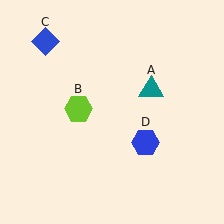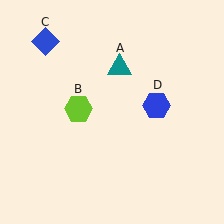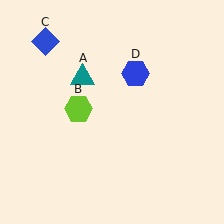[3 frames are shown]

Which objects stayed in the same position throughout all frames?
Lime hexagon (object B) and blue diamond (object C) remained stationary.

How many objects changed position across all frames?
2 objects changed position: teal triangle (object A), blue hexagon (object D).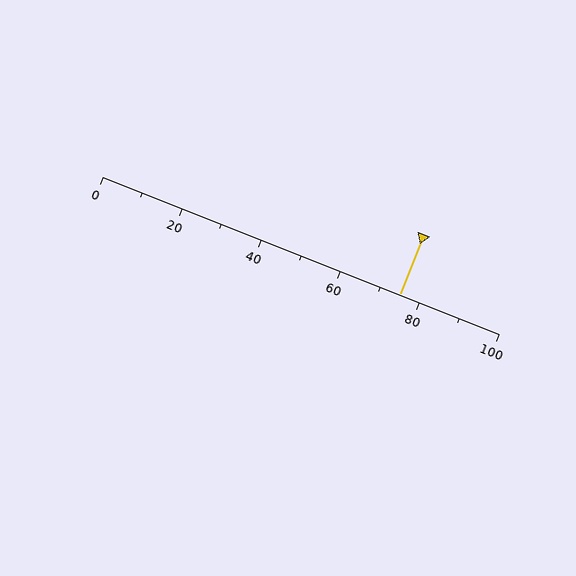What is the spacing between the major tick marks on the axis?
The major ticks are spaced 20 apart.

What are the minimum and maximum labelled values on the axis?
The axis runs from 0 to 100.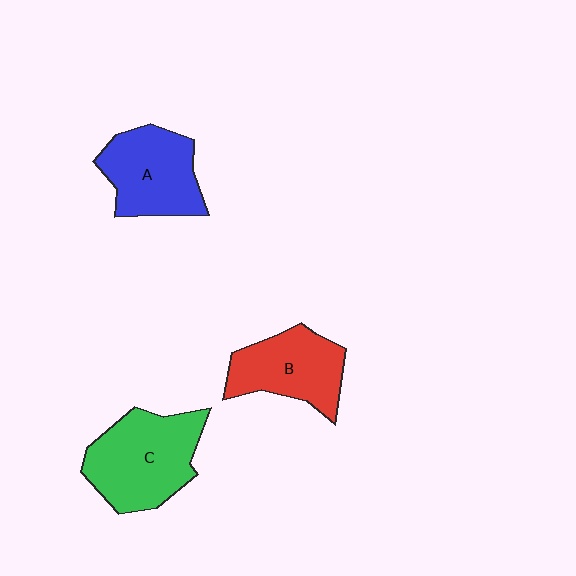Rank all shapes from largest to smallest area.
From largest to smallest: C (green), A (blue), B (red).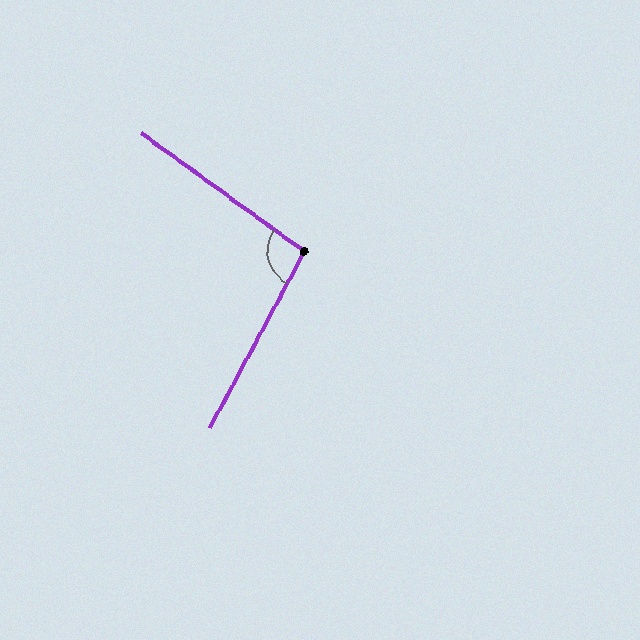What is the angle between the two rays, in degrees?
Approximately 98 degrees.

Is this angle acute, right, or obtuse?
It is obtuse.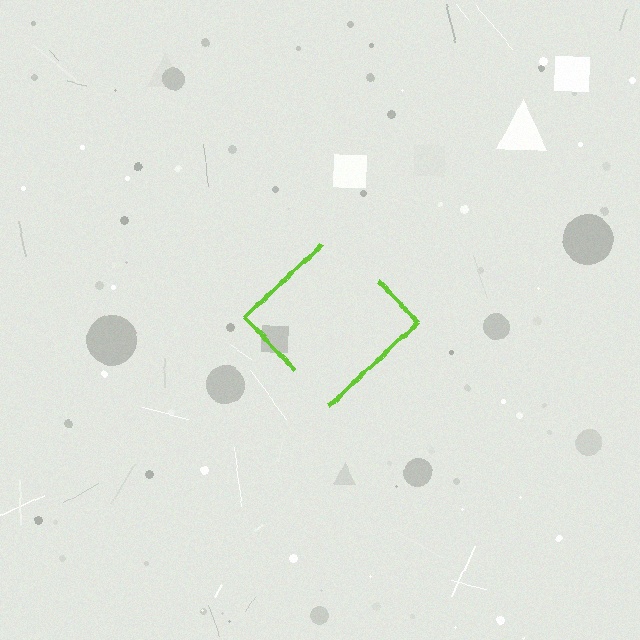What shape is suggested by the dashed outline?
The dashed outline suggests a diamond.